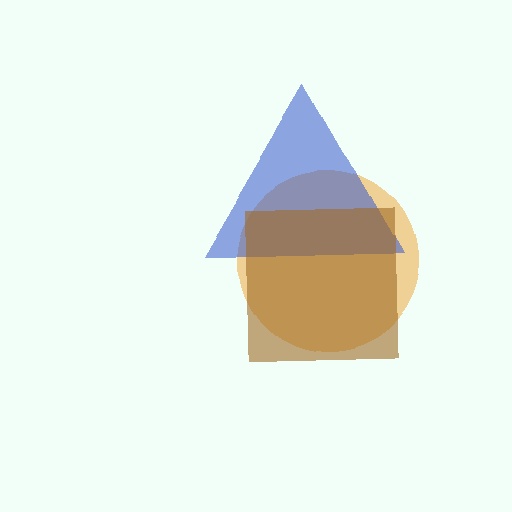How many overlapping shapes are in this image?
There are 3 overlapping shapes in the image.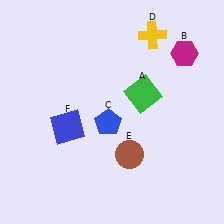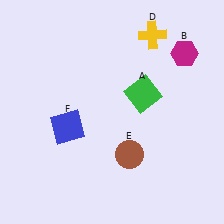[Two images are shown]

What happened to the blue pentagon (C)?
The blue pentagon (C) was removed in Image 2. It was in the bottom-left area of Image 1.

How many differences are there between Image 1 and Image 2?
There is 1 difference between the two images.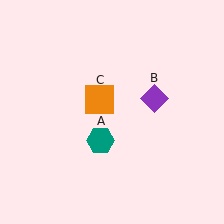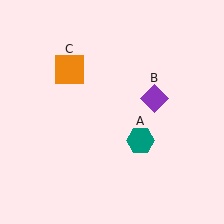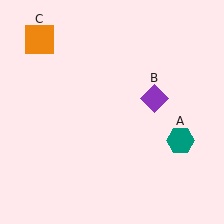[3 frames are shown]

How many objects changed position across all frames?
2 objects changed position: teal hexagon (object A), orange square (object C).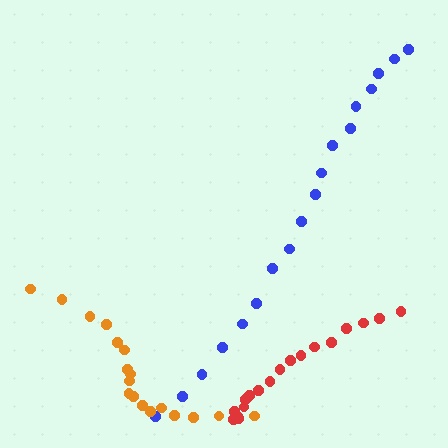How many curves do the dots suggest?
There are 3 distinct paths.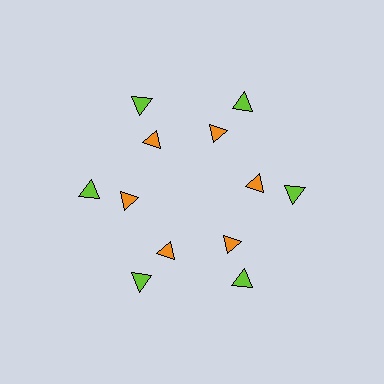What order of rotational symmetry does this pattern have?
This pattern has 6-fold rotational symmetry.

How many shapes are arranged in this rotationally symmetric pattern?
There are 12 shapes, arranged in 6 groups of 2.